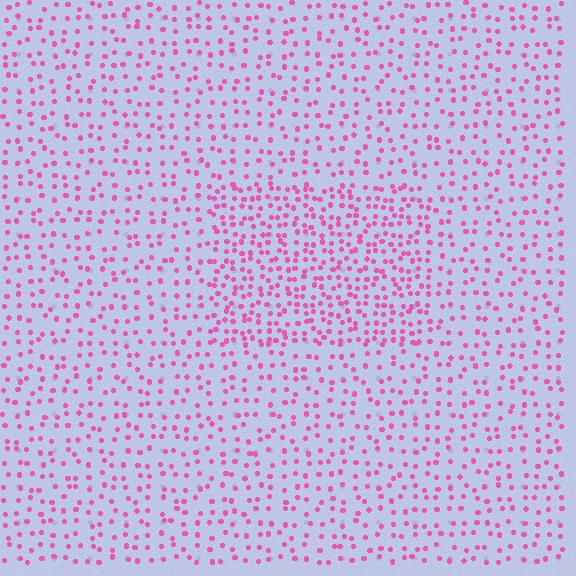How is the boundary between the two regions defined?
The boundary is defined by a change in element density (approximately 1.9x ratio). All elements are the same color, size, and shape.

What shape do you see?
I see a rectangle.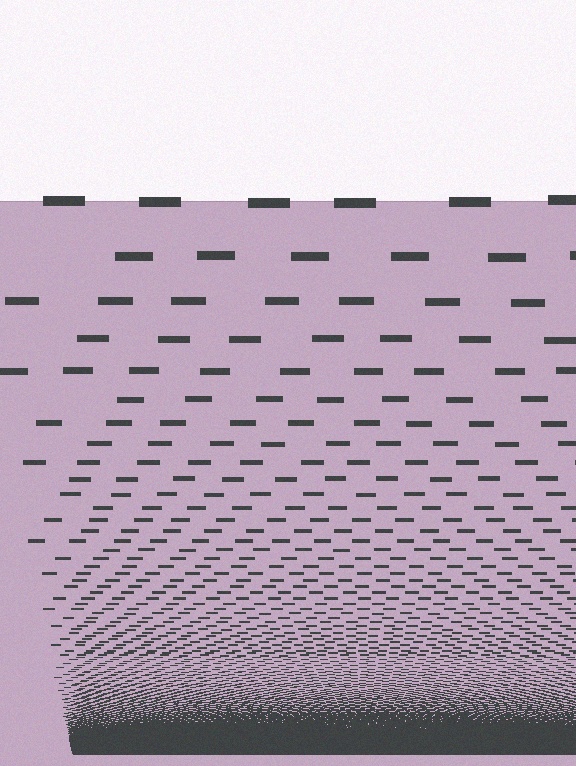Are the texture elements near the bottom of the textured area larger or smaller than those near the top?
Smaller. The gradient is inverted — elements near the bottom are smaller and denser.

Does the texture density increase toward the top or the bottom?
Density increases toward the bottom.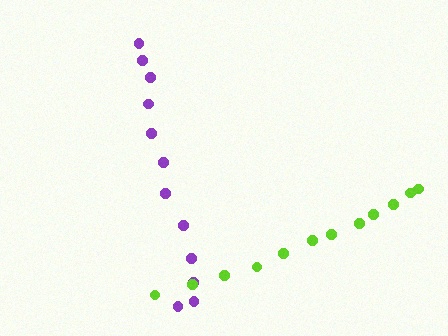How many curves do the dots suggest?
There are 2 distinct paths.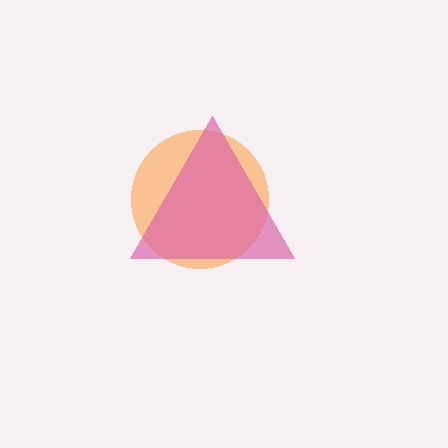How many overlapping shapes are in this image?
There are 2 overlapping shapes in the image.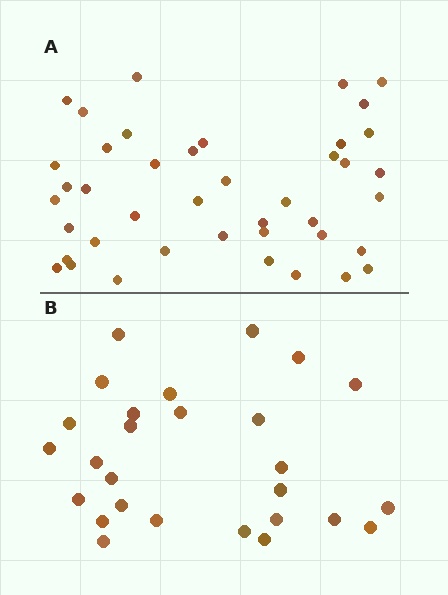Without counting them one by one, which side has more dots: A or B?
Region A (the top region) has more dots.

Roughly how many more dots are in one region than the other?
Region A has approximately 15 more dots than region B.